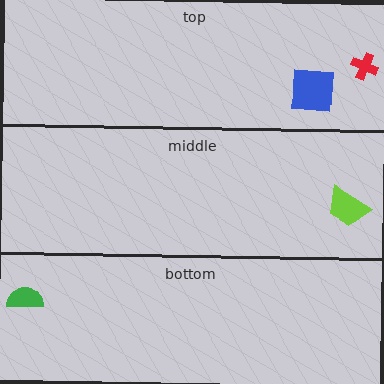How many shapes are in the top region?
2.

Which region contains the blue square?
The top region.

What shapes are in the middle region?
The lime trapezoid.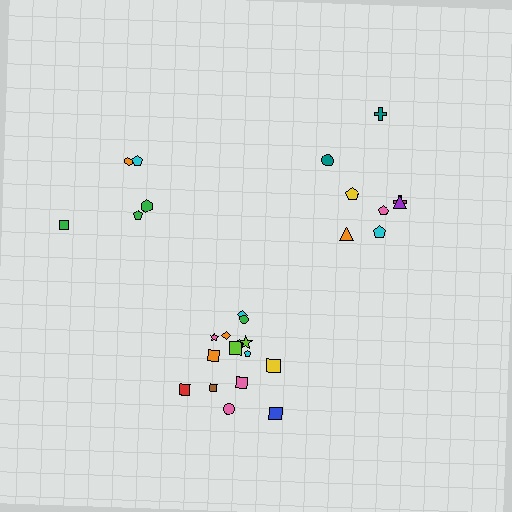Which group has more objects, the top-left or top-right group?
The top-right group.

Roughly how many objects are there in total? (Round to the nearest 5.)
Roughly 30 objects in total.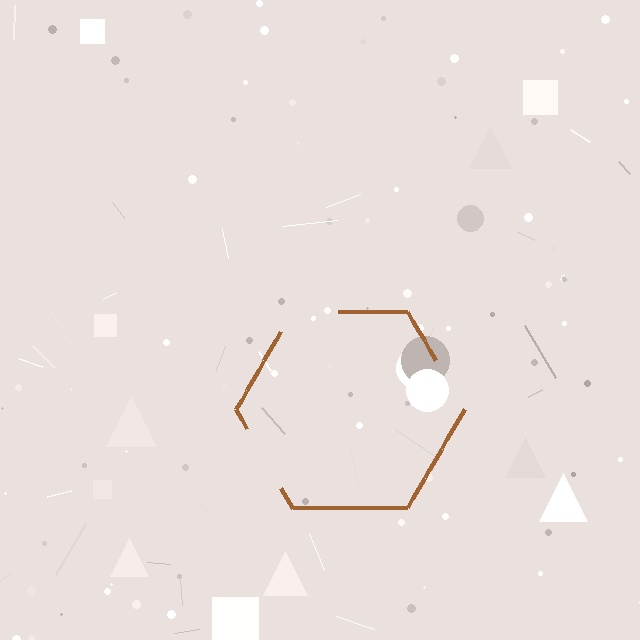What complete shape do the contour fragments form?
The contour fragments form a hexagon.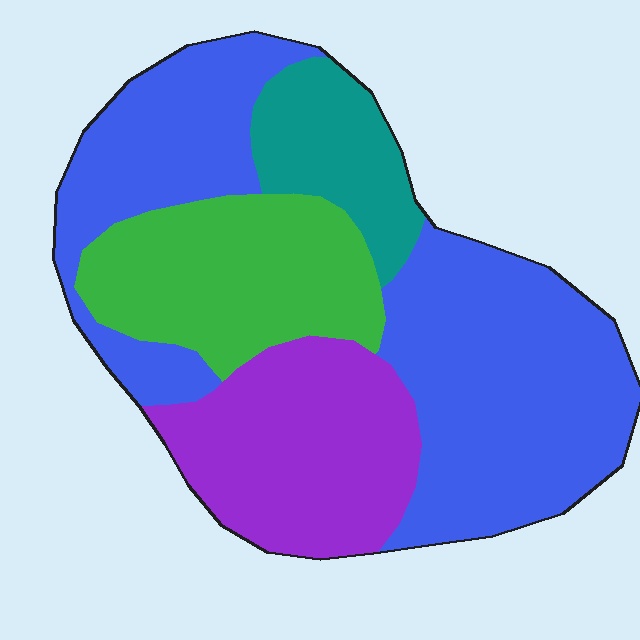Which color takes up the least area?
Teal, at roughly 10%.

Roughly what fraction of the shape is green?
Green covers about 20% of the shape.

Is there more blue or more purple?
Blue.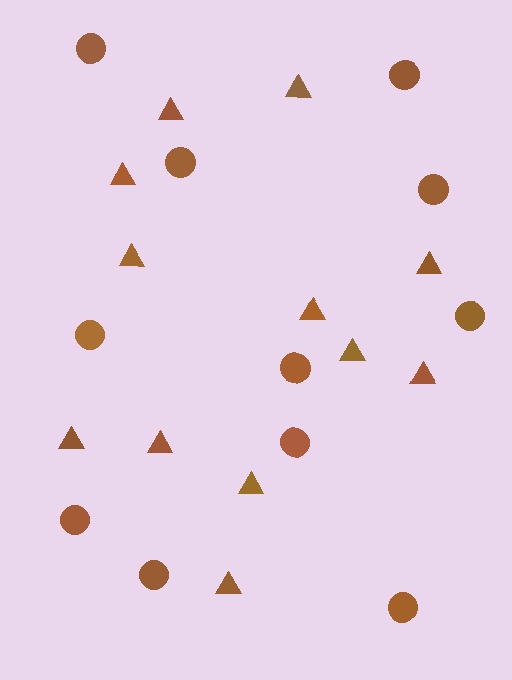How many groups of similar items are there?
There are 2 groups: one group of circles (11) and one group of triangles (12).